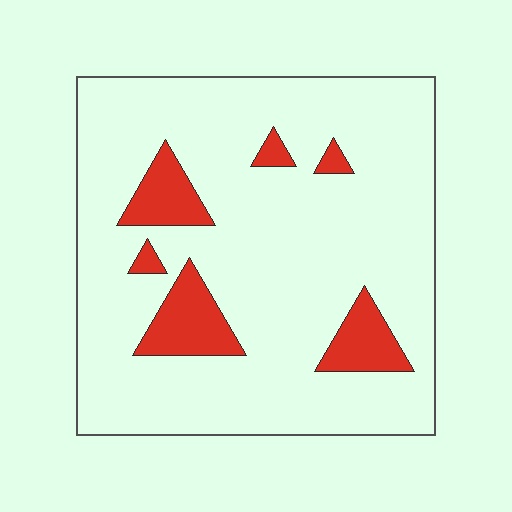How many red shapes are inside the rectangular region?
6.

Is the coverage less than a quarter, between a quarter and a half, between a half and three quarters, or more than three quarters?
Less than a quarter.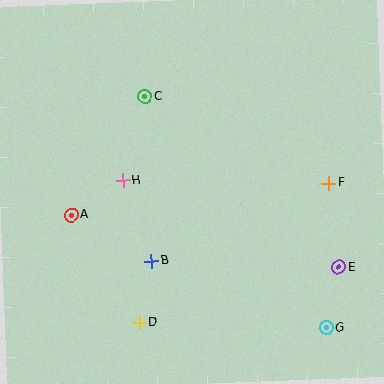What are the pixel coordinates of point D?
Point D is at (139, 322).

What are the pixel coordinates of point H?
Point H is at (123, 181).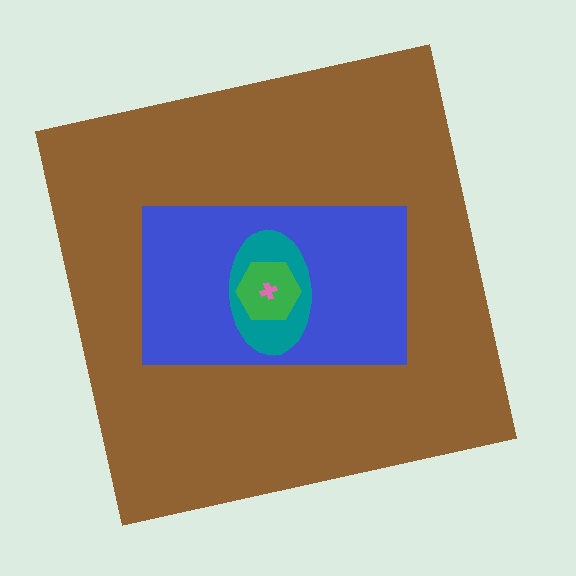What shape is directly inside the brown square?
The blue rectangle.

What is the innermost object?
The pink cross.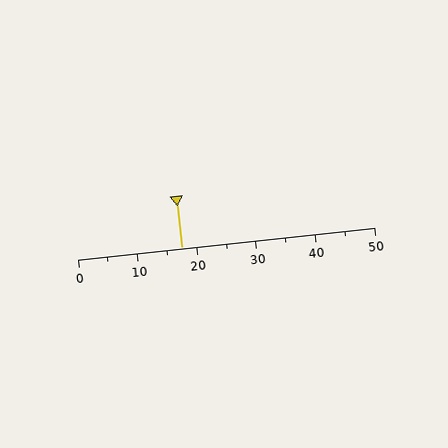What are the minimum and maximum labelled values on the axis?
The axis runs from 0 to 50.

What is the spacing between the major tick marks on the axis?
The major ticks are spaced 10 apart.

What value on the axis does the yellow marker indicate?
The marker indicates approximately 17.5.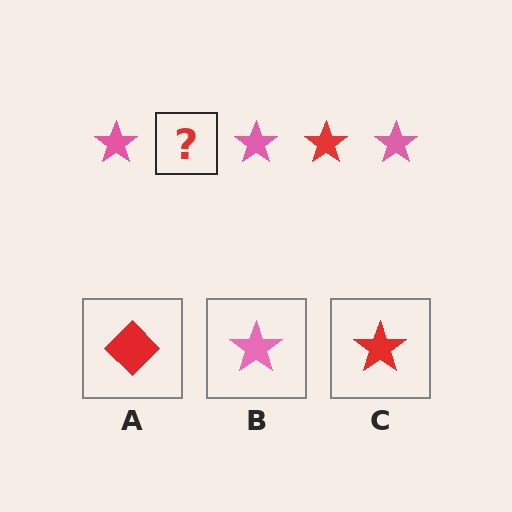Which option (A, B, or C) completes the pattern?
C.